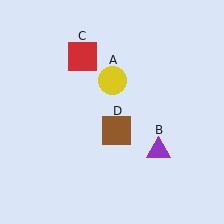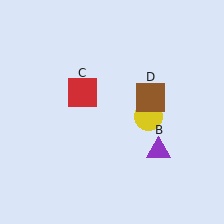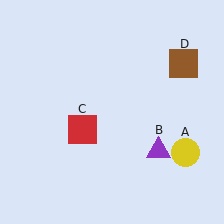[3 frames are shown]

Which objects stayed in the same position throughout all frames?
Purple triangle (object B) remained stationary.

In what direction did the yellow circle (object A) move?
The yellow circle (object A) moved down and to the right.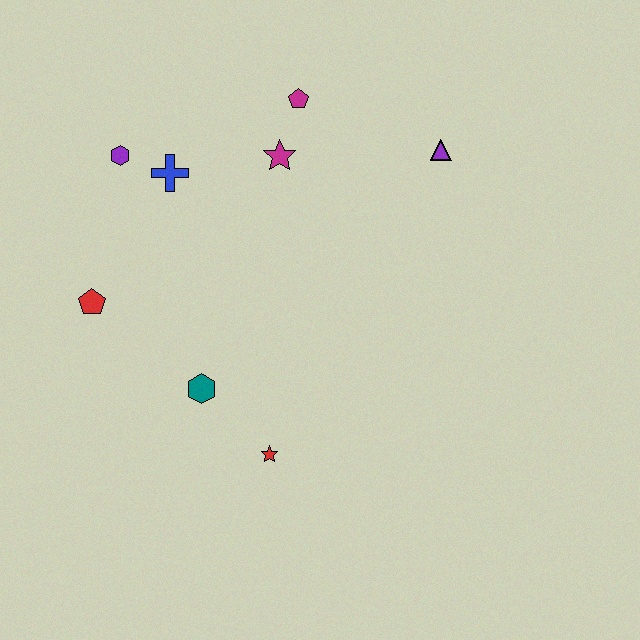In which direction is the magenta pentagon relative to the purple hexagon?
The magenta pentagon is to the right of the purple hexagon.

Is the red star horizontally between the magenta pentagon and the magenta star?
No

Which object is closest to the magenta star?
The magenta pentagon is closest to the magenta star.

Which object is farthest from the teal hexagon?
The purple triangle is farthest from the teal hexagon.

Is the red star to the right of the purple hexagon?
Yes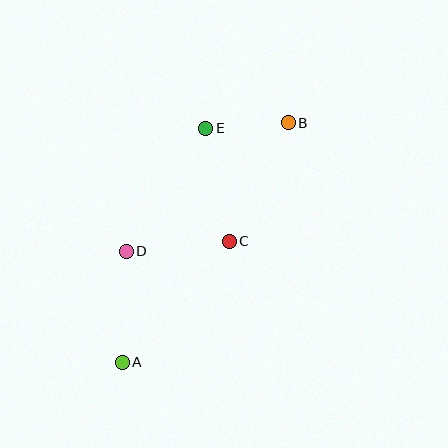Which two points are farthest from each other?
Points A and B are farthest from each other.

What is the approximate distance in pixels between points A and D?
The distance between A and D is approximately 111 pixels.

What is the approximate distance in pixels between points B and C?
The distance between B and C is approximately 132 pixels.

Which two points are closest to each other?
Points B and E are closest to each other.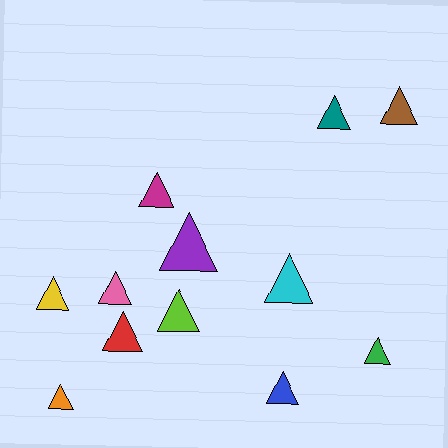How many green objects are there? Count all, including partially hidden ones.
There is 1 green object.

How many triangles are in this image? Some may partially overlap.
There are 12 triangles.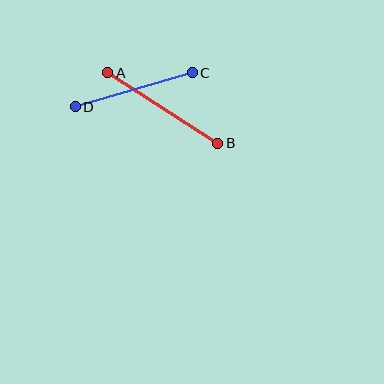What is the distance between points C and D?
The distance is approximately 122 pixels.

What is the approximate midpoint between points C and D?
The midpoint is at approximately (134, 90) pixels.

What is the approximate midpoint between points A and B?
The midpoint is at approximately (163, 108) pixels.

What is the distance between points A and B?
The distance is approximately 131 pixels.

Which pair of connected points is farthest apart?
Points A and B are farthest apart.